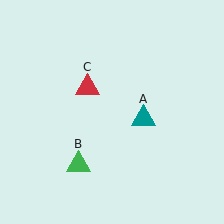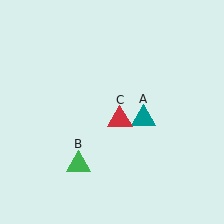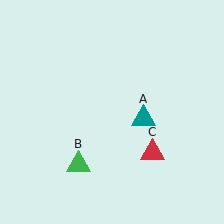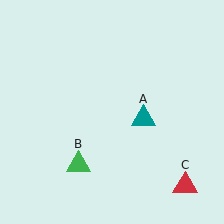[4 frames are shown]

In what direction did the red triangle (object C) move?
The red triangle (object C) moved down and to the right.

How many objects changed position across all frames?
1 object changed position: red triangle (object C).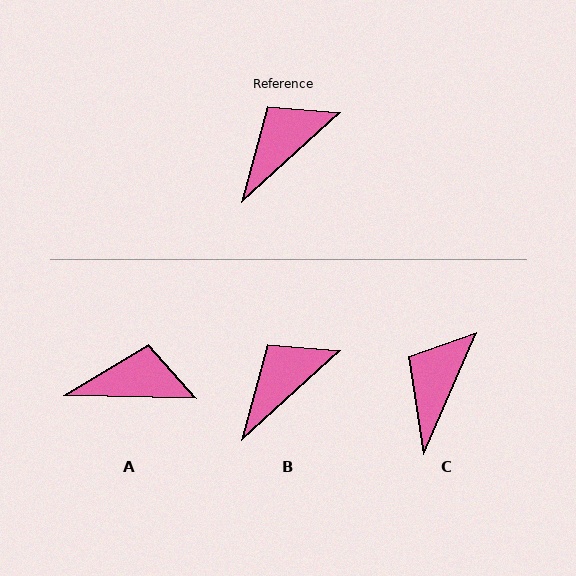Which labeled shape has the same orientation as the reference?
B.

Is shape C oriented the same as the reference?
No, it is off by about 24 degrees.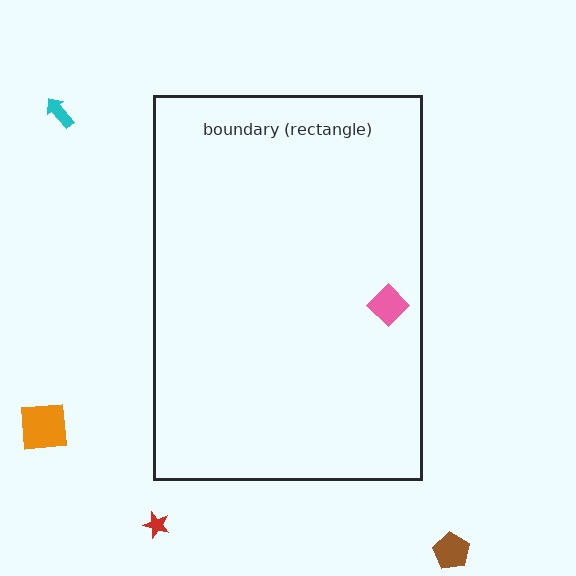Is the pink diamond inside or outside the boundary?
Inside.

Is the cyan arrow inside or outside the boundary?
Outside.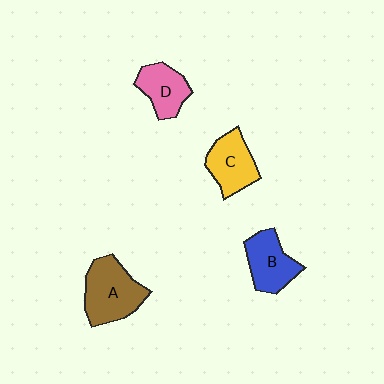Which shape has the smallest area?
Shape D (pink).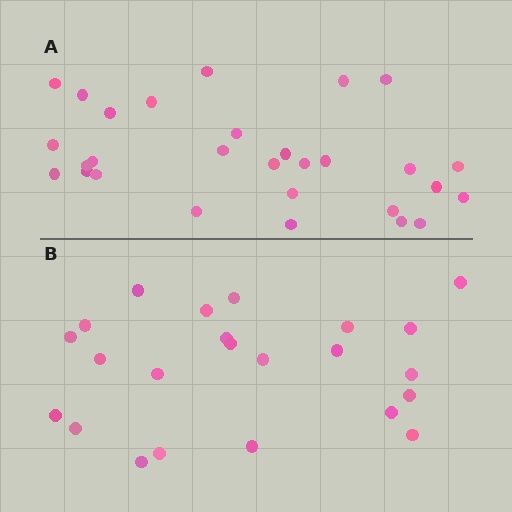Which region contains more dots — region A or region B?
Region A (the top region) has more dots.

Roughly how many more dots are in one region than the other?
Region A has about 6 more dots than region B.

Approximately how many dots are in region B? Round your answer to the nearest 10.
About 20 dots. (The exact count is 23, which rounds to 20.)